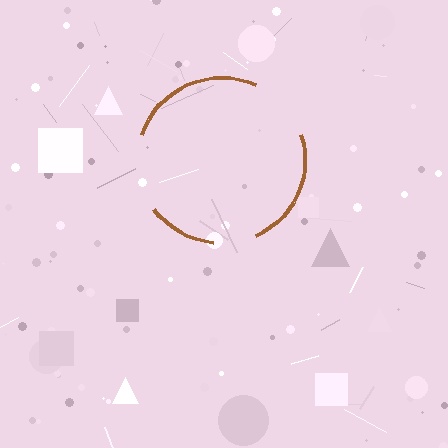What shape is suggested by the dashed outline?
The dashed outline suggests a circle.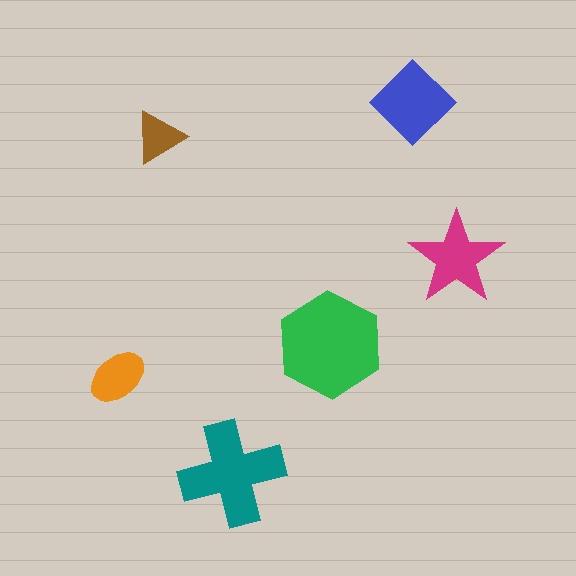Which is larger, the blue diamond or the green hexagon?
The green hexagon.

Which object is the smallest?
The brown triangle.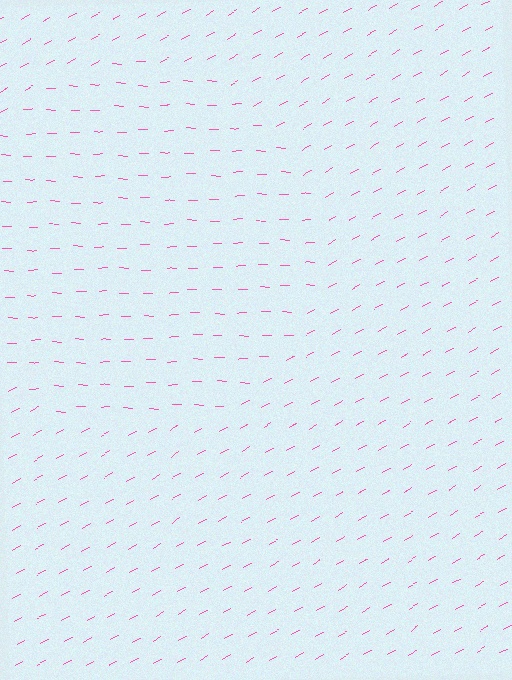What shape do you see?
I see a circle.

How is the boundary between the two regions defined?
The boundary is defined purely by a change in line orientation (approximately 31 degrees difference). All lines are the same color and thickness.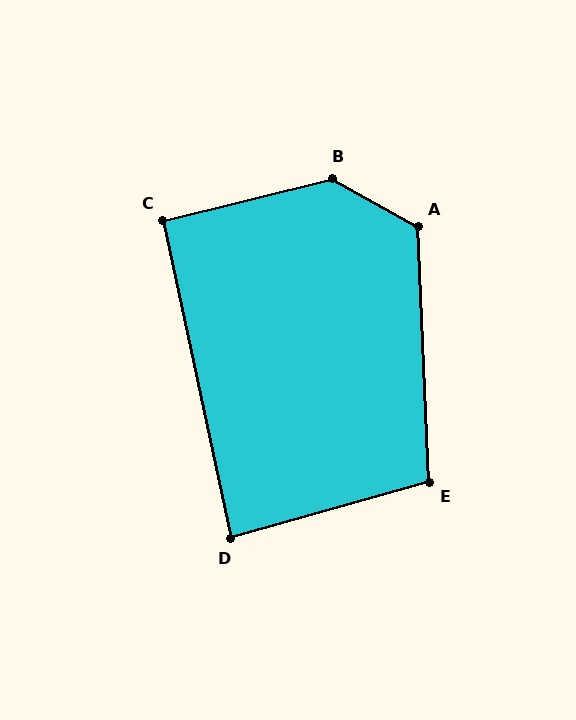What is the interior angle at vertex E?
Approximately 103 degrees (obtuse).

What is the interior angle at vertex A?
Approximately 121 degrees (obtuse).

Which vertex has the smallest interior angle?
D, at approximately 86 degrees.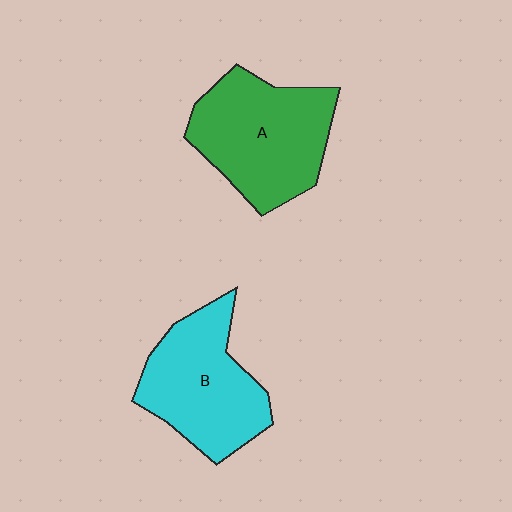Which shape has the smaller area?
Shape B (cyan).